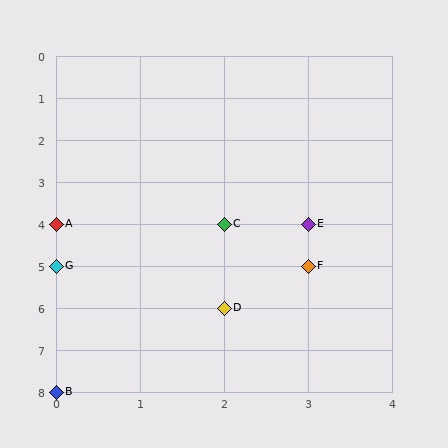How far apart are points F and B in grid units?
Points F and B are 3 columns and 3 rows apart (about 4.2 grid units diagonally).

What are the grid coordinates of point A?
Point A is at grid coordinates (0, 4).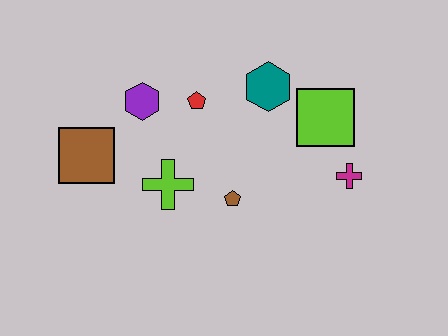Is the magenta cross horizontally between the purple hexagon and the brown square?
No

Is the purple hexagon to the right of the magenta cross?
No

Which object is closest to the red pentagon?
The purple hexagon is closest to the red pentagon.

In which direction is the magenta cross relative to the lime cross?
The magenta cross is to the right of the lime cross.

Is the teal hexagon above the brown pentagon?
Yes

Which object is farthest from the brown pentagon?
The brown square is farthest from the brown pentagon.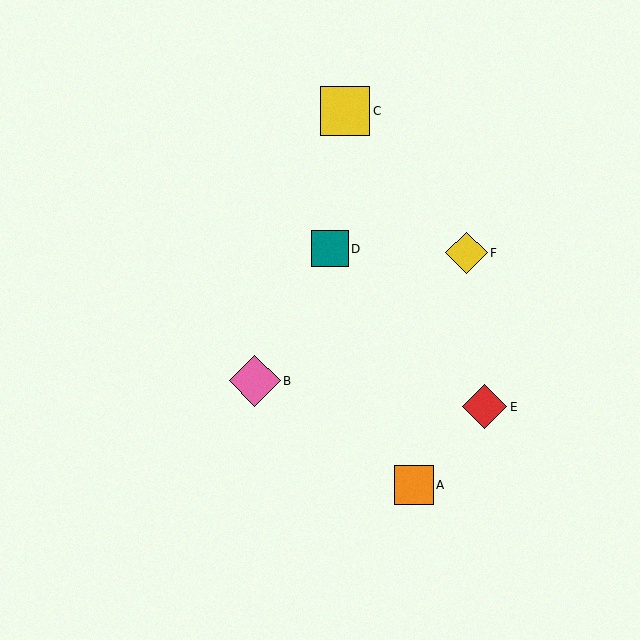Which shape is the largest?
The pink diamond (labeled B) is the largest.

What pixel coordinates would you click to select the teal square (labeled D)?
Click at (330, 249) to select the teal square D.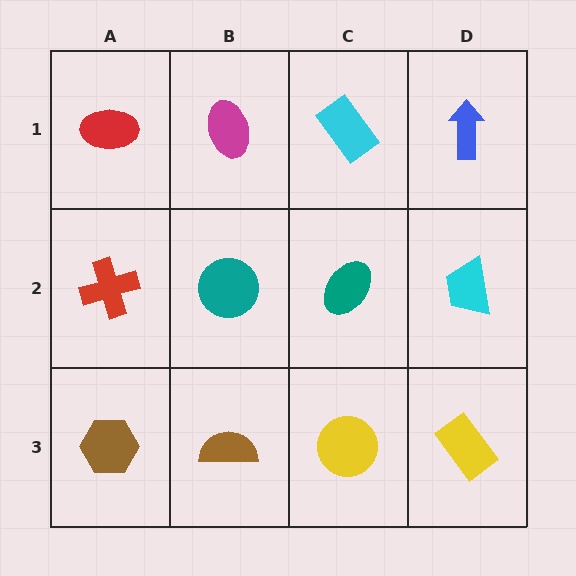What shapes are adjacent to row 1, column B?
A teal circle (row 2, column B), a red ellipse (row 1, column A), a cyan rectangle (row 1, column C).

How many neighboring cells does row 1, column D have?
2.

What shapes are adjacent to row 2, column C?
A cyan rectangle (row 1, column C), a yellow circle (row 3, column C), a teal circle (row 2, column B), a cyan trapezoid (row 2, column D).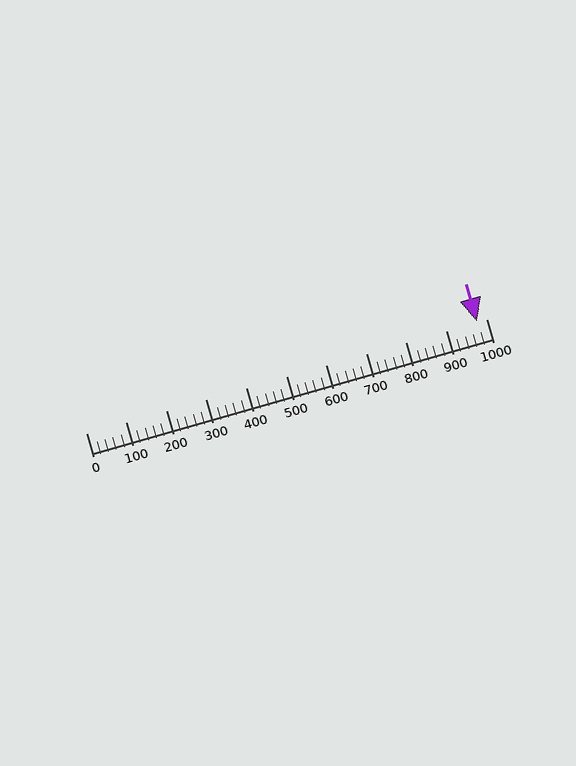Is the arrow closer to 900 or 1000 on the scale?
The arrow is closer to 1000.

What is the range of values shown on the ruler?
The ruler shows values from 0 to 1000.